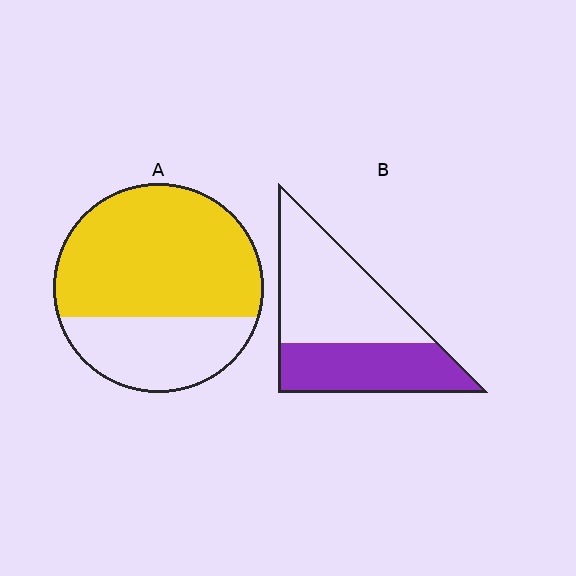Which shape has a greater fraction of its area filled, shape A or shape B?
Shape A.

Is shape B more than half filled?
No.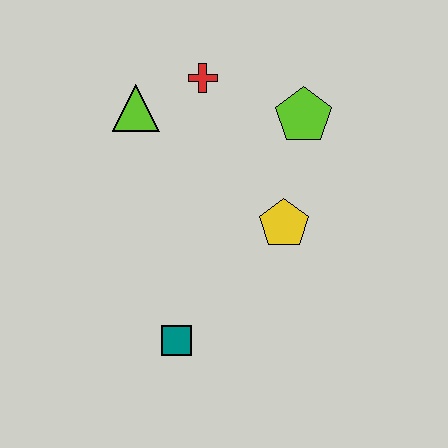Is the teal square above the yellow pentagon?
No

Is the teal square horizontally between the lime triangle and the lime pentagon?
Yes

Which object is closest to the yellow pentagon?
The lime pentagon is closest to the yellow pentagon.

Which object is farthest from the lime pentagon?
The teal square is farthest from the lime pentagon.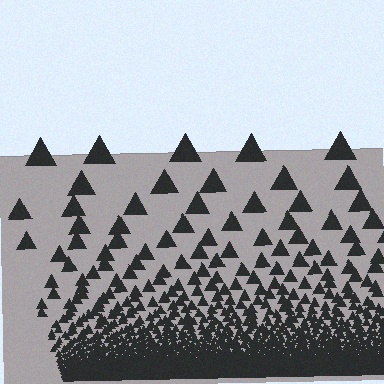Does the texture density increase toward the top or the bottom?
Density increases toward the bottom.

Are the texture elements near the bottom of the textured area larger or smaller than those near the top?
Smaller. The gradient is inverted — elements near the bottom are smaller and denser.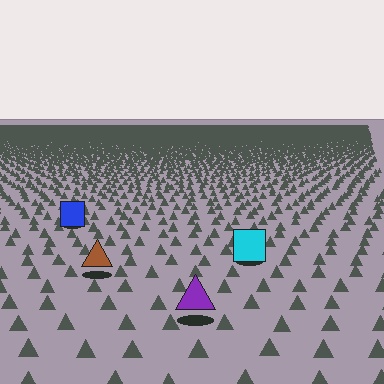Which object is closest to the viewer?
The purple triangle is closest. The texture marks near it are larger and more spread out.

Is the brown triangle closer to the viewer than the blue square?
Yes. The brown triangle is closer — you can tell from the texture gradient: the ground texture is coarser near it.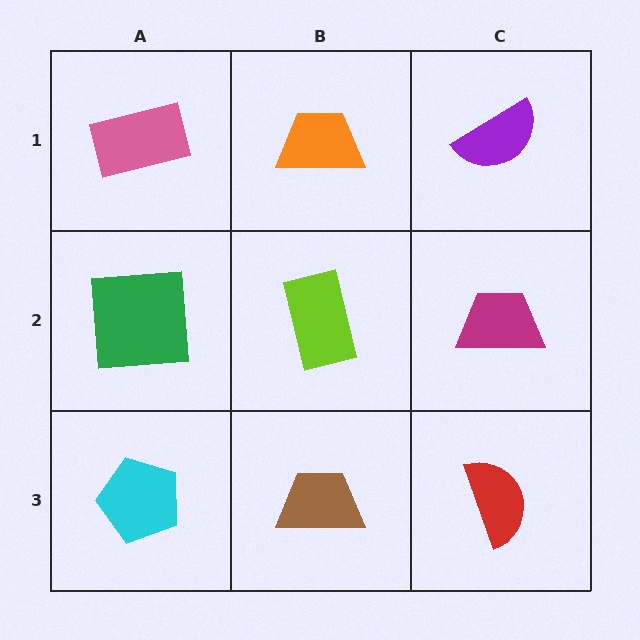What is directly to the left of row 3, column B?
A cyan pentagon.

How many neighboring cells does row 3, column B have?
3.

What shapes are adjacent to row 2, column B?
An orange trapezoid (row 1, column B), a brown trapezoid (row 3, column B), a green square (row 2, column A), a magenta trapezoid (row 2, column C).